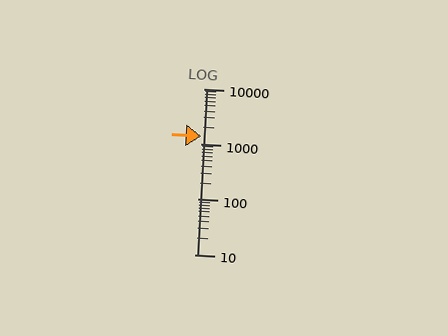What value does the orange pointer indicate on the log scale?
The pointer indicates approximately 1400.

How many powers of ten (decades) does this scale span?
The scale spans 3 decades, from 10 to 10000.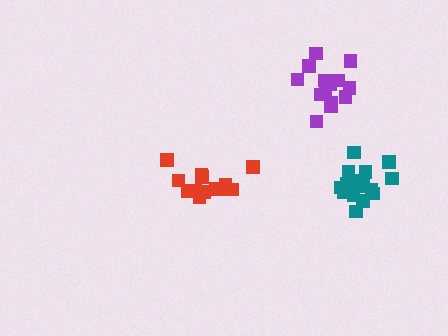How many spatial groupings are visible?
There are 3 spatial groupings.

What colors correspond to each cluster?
The clusters are colored: red, purple, teal.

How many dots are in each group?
Group 1: 13 dots, Group 2: 14 dots, Group 3: 16 dots (43 total).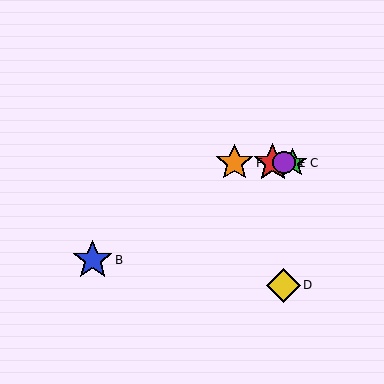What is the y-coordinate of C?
Object C is at y≈163.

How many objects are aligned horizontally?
4 objects (A, C, E, F) are aligned horizontally.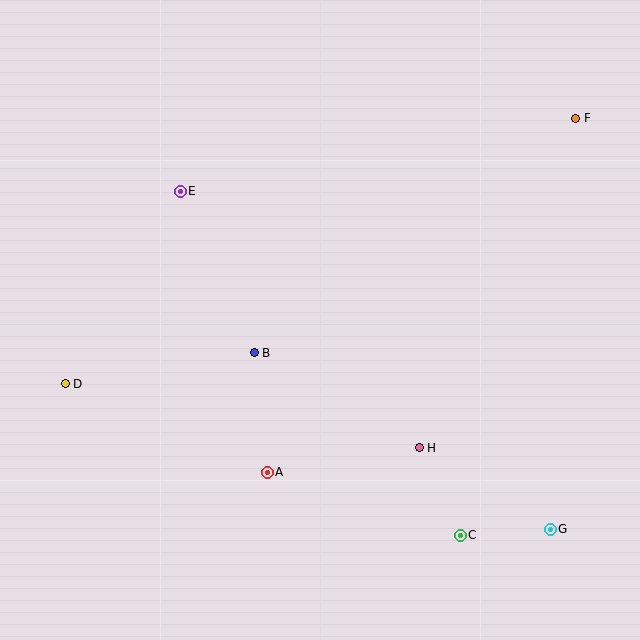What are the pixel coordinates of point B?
Point B is at (254, 353).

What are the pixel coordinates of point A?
Point A is at (267, 472).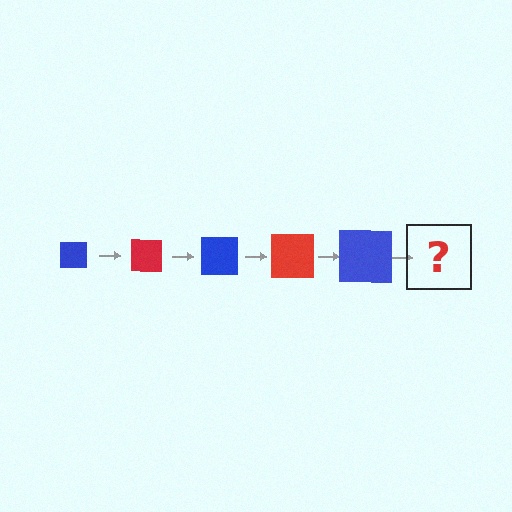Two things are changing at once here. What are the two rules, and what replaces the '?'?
The two rules are that the square grows larger each step and the color cycles through blue and red. The '?' should be a red square, larger than the previous one.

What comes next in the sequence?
The next element should be a red square, larger than the previous one.